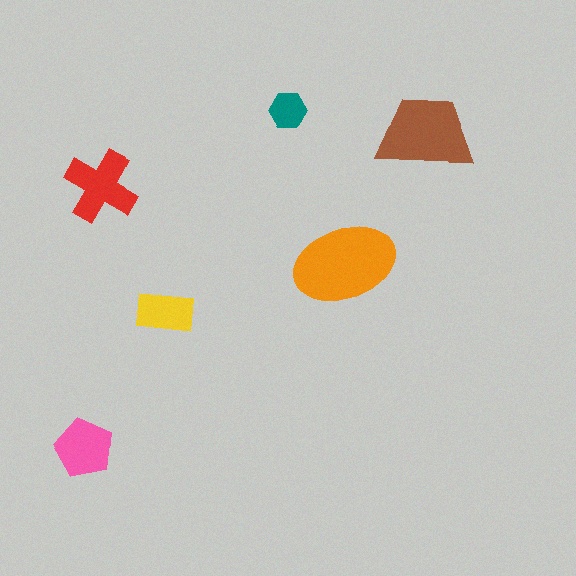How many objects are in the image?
There are 6 objects in the image.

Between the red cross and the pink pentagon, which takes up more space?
The red cross.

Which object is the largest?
The orange ellipse.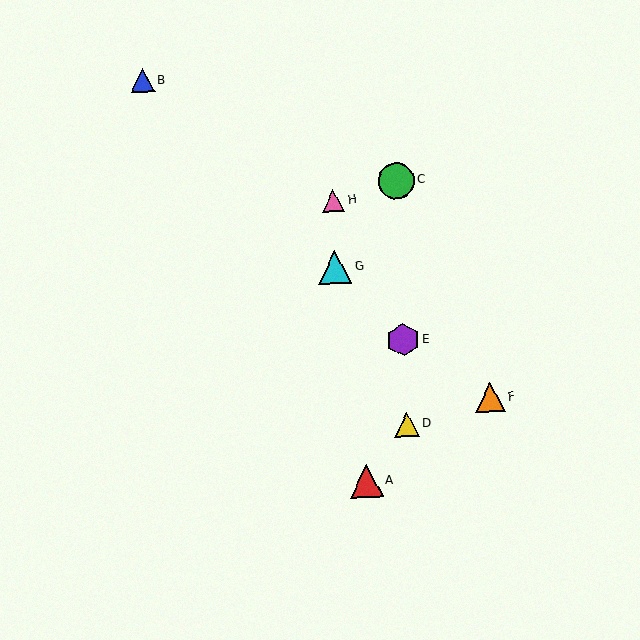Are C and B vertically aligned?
No, C is at x≈396 and B is at x≈142.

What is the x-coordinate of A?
Object A is at x≈366.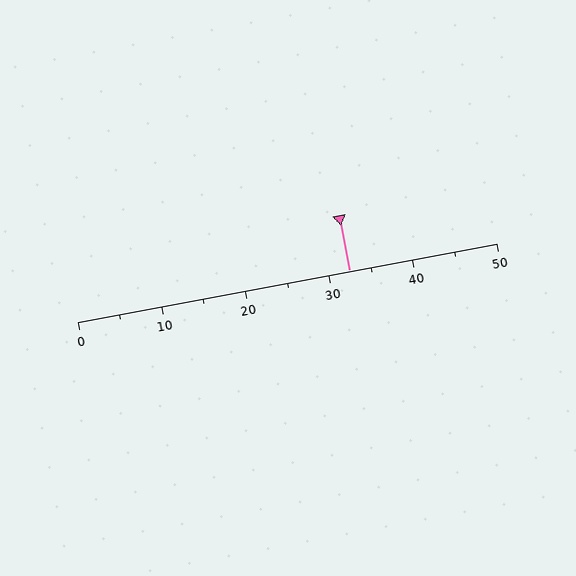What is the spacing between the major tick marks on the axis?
The major ticks are spaced 10 apart.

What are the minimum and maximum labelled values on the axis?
The axis runs from 0 to 50.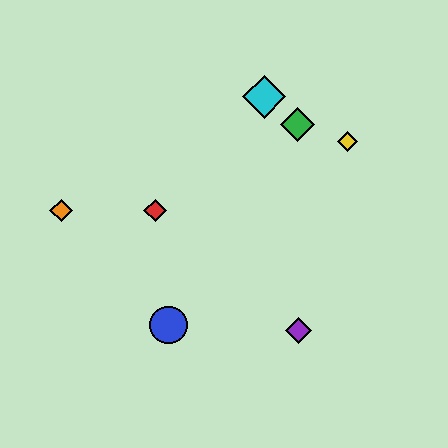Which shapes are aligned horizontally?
The red diamond, the orange diamond are aligned horizontally.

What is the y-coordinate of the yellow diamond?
The yellow diamond is at y≈141.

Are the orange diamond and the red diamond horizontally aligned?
Yes, both are at y≈211.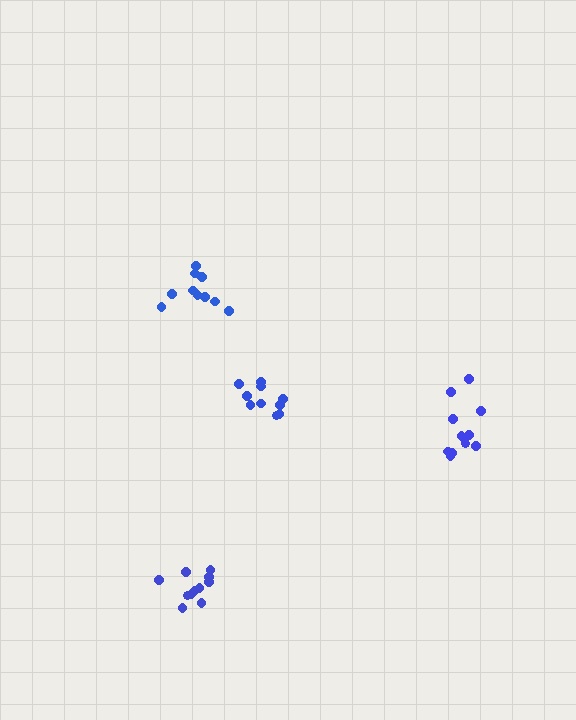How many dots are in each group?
Group 1: 10 dots, Group 2: 12 dots, Group 3: 11 dots, Group 4: 10 dots (43 total).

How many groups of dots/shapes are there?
There are 4 groups.